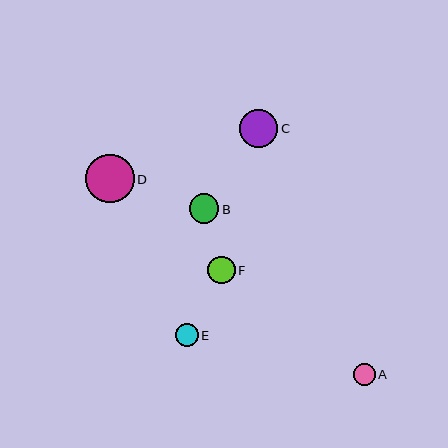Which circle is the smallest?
Circle A is the smallest with a size of approximately 22 pixels.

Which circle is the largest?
Circle D is the largest with a size of approximately 49 pixels.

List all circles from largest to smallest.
From largest to smallest: D, C, B, F, E, A.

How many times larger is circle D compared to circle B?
Circle D is approximately 1.7 times the size of circle B.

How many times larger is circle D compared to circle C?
Circle D is approximately 1.3 times the size of circle C.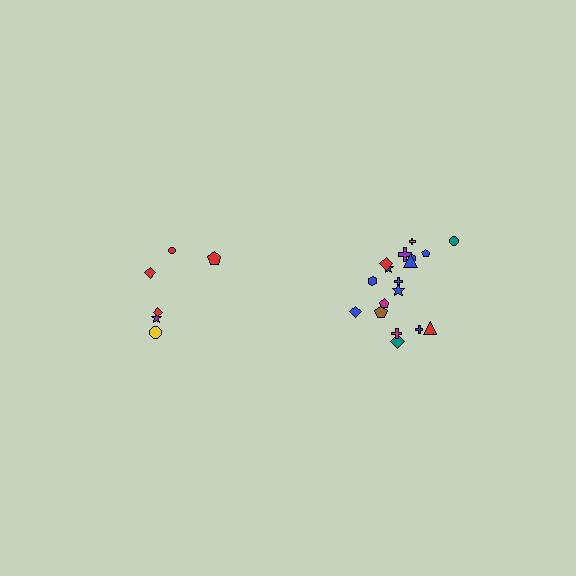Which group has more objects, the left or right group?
The right group.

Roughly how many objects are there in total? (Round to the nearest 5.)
Roughly 25 objects in total.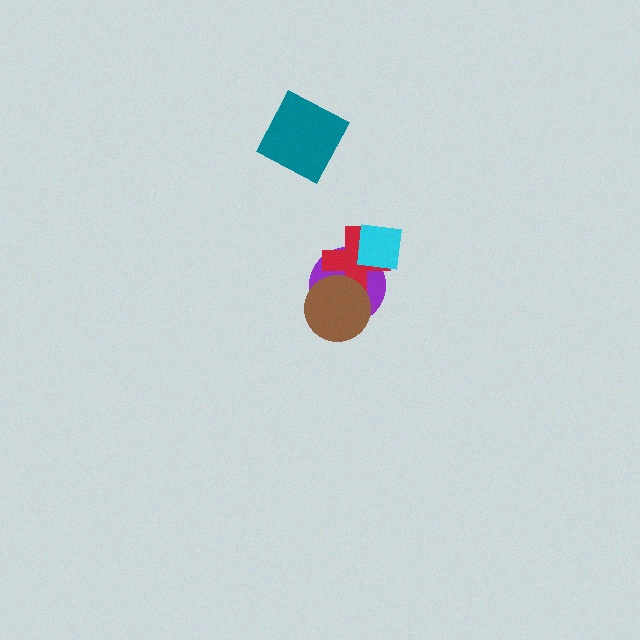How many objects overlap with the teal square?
0 objects overlap with the teal square.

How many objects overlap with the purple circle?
3 objects overlap with the purple circle.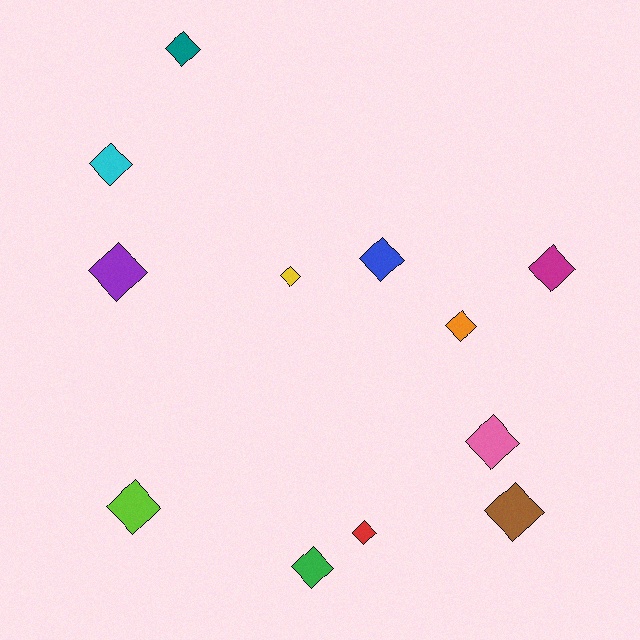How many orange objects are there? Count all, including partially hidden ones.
There is 1 orange object.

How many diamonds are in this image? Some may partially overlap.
There are 12 diamonds.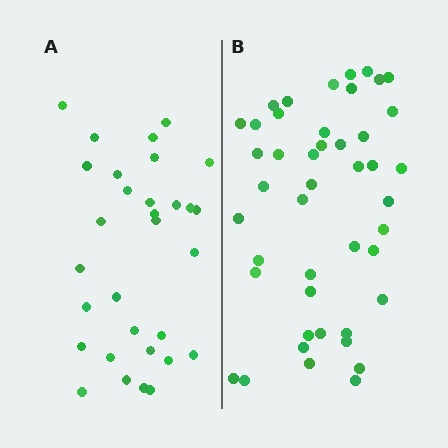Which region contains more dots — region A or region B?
Region B (the right region) has more dots.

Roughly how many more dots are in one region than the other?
Region B has approximately 15 more dots than region A.